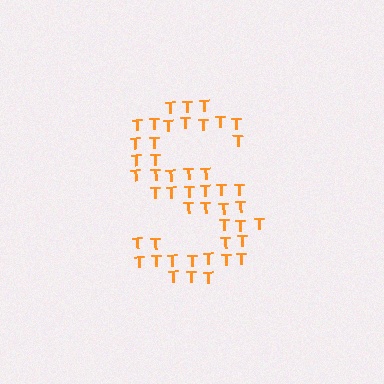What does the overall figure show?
The overall figure shows the letter S.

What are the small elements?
The small elements are letter T's.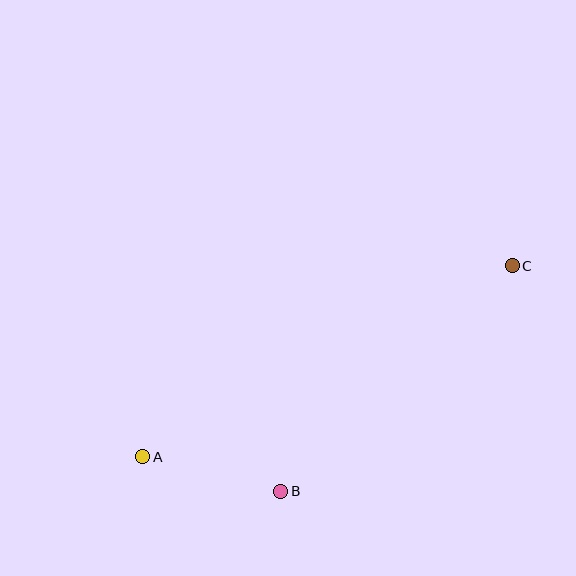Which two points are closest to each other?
Points A and B are closest to each other.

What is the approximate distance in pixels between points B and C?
The distance between B and C is approximately 323 pixels.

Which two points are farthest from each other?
Points A and C are farthest from each other.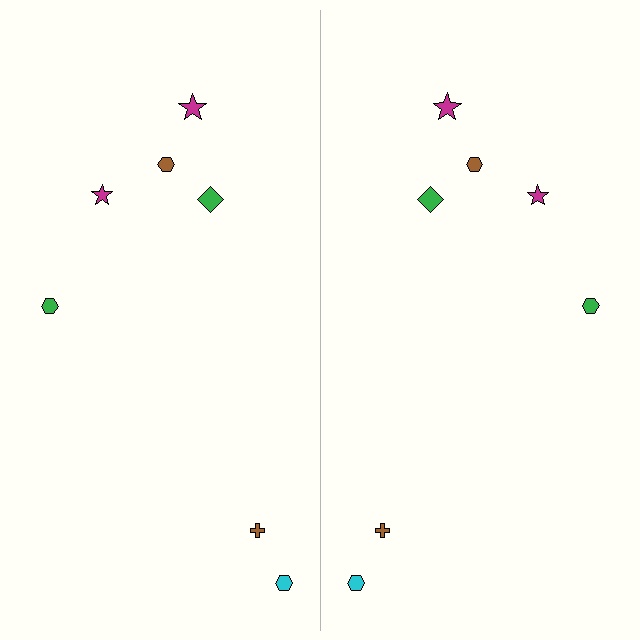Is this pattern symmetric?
Yes, this pattern has bilateral (reflection) symmetry.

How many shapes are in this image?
There are 14 shapes in this image.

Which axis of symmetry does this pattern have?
The pattern has a vertical axis of symmetry running through the center of the image.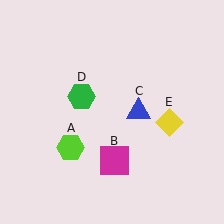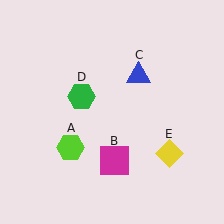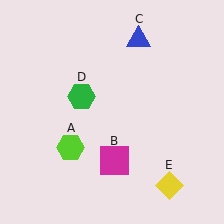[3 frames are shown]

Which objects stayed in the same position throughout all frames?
Lime hexagon (object A) and magenta square (object B) and green hexagon (object D) remained stationary.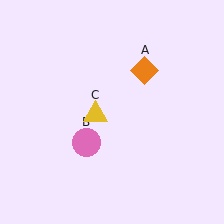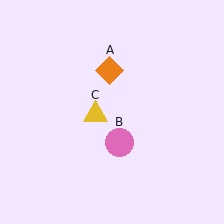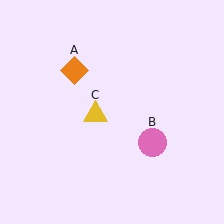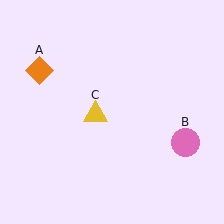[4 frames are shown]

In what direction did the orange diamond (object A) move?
The orange diamond (object A) moved left.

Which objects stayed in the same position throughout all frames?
Yellow triangle (object C) remained stationary.